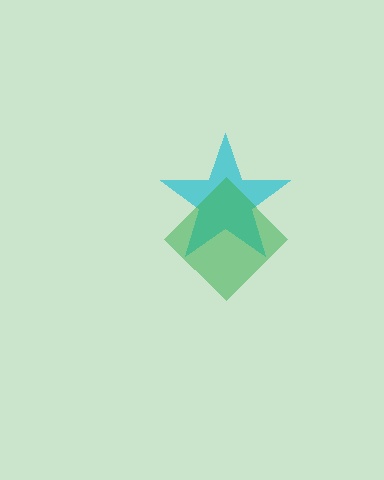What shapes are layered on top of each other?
The layered shapes are: a cyan star, a green diamond.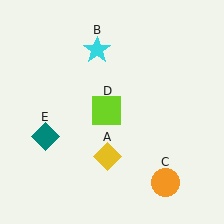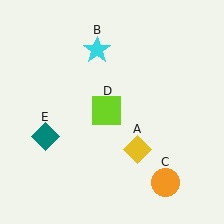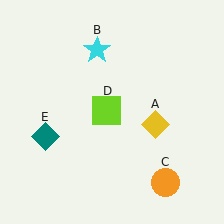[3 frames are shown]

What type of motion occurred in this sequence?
The yellow diamond (object A) rotated counterclockwise around the center of the scene.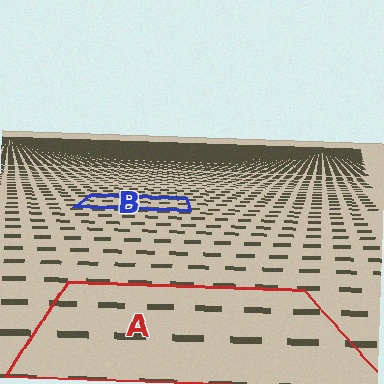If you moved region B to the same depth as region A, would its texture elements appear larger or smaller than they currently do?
They would appear larger. At a closer depth, the same texture elements are projected at a bigger on-screen size.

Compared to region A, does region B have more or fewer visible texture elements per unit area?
Region B has more texture elements per unit area — they are packed more densely because it is farther away.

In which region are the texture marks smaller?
The texture marks are smaller in region B, because it is farther away.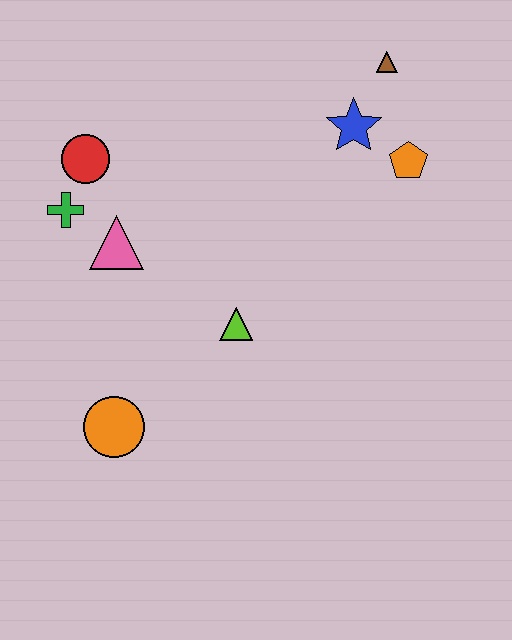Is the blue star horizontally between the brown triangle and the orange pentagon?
No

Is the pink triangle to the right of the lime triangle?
No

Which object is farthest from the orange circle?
The brown triangle is farthest from the orange circle.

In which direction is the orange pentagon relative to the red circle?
The orange pentagon is to the right of the red circle.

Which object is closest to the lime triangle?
The pink triangle is closest to the lime triangle.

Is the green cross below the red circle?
Yes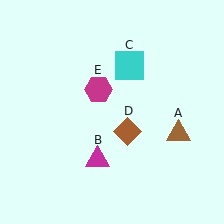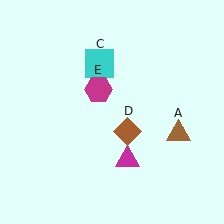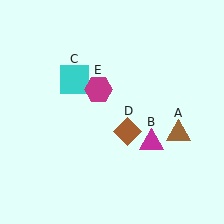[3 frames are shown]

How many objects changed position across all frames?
2 objects changed position: magenta triangle (object B), cyan square (object C).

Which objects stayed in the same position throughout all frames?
Brown triangle (object A) and brown diamond (object D) and magenta hexagon (object E) remained stationary.